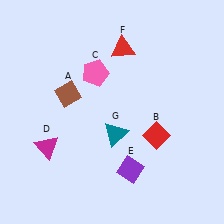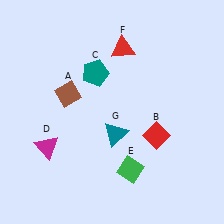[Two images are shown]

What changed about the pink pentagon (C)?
In Image 1, C is pink. In Image 2, it changed to teal.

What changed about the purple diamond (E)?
In Image 1, E is purple. In Image 2, it changed to green.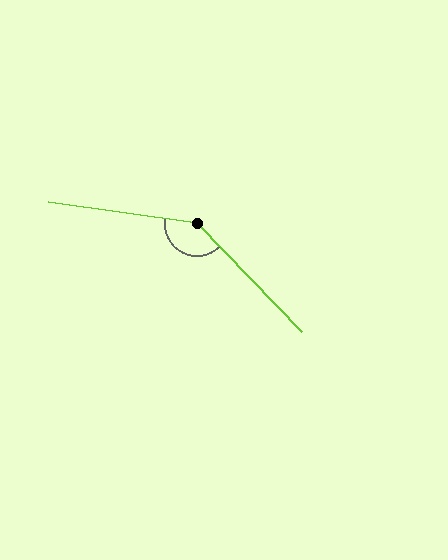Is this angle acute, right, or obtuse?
It is obtuse.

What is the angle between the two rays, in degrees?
Approximately 143 degrees.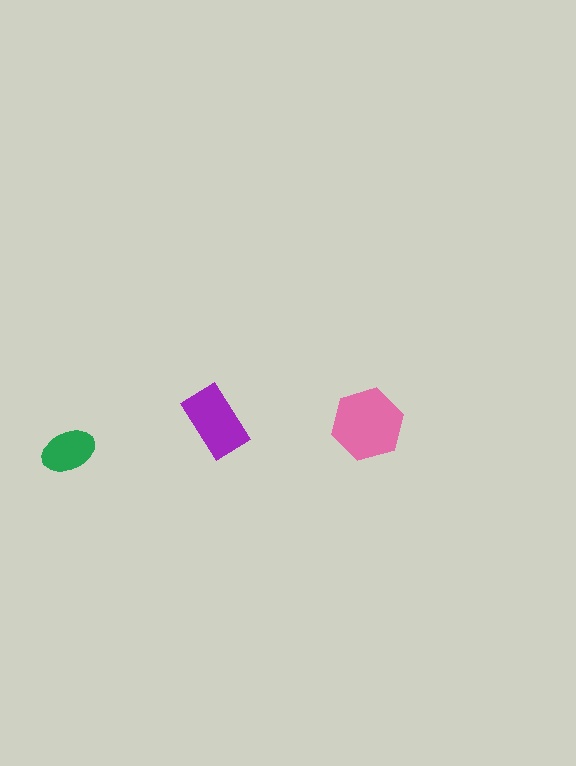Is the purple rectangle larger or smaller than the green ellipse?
Larger.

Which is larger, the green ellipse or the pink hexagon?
The pink hexagon.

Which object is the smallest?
The green ellipse.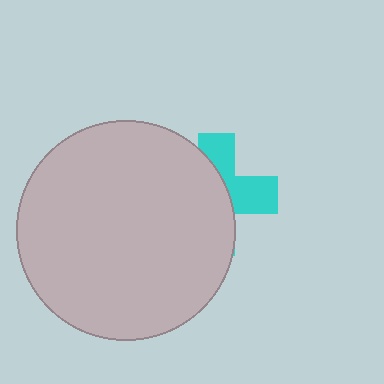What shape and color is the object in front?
The object in front is a light gray circle.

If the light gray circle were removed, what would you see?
You would see the complete cyan cross.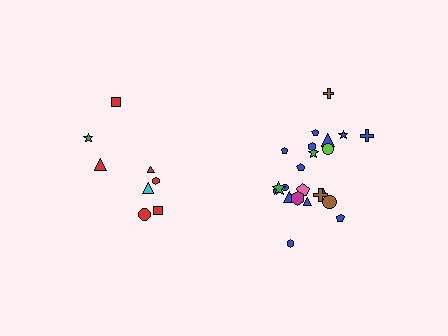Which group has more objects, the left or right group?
The right group.